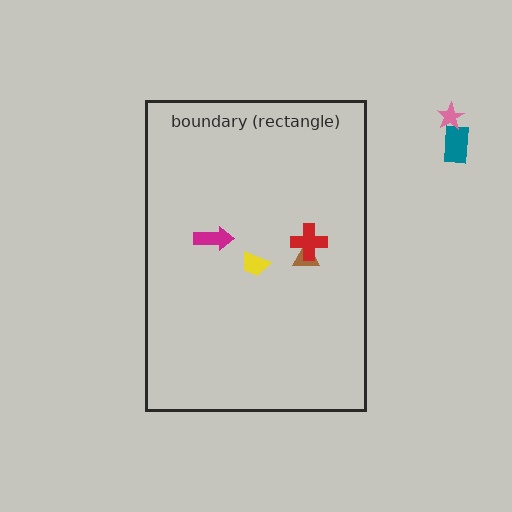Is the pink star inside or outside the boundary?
Outside.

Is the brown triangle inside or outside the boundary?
Inside.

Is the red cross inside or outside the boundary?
Inside.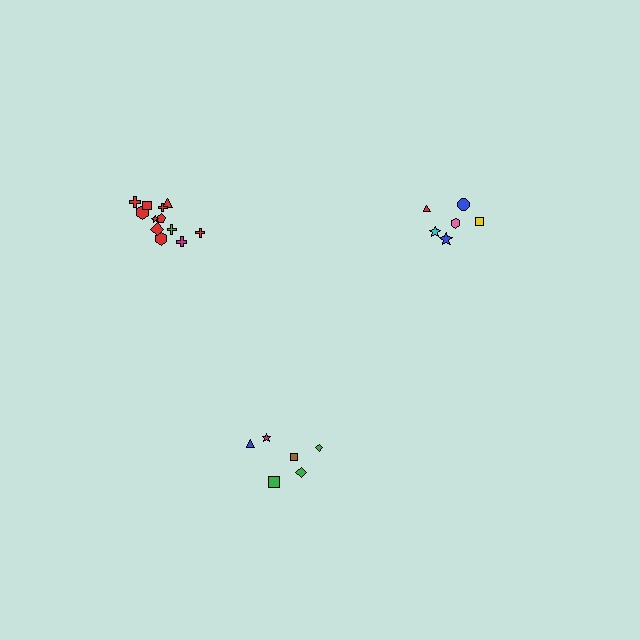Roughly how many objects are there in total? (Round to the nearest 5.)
Roughly 25 objects in total.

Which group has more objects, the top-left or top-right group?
The top-left group.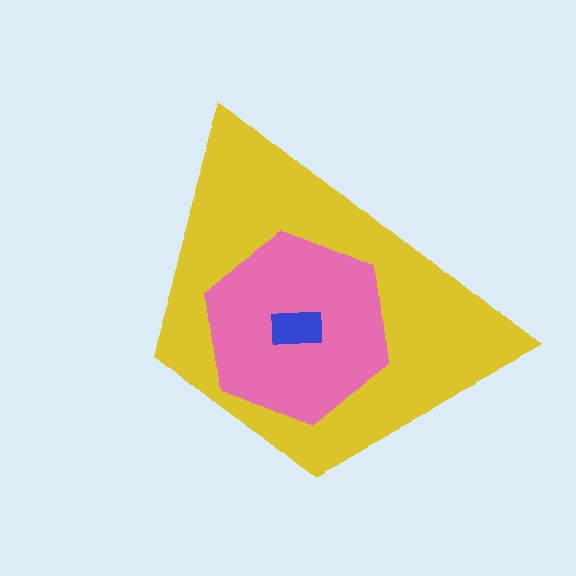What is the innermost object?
The blue rectangle.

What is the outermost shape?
The yellow trapezoid.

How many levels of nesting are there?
3.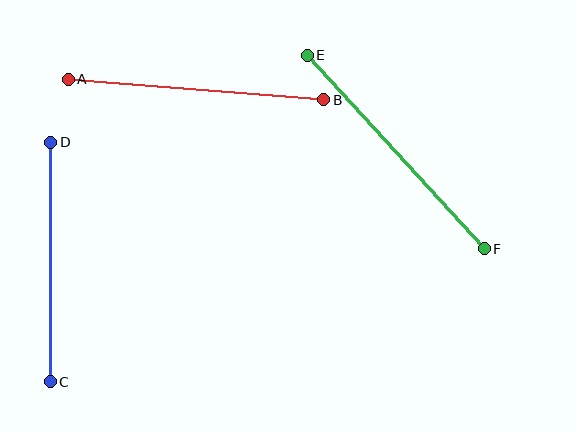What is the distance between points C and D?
The distance is approximately 239 pixels.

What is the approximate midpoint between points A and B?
The midpoint is at approximately (196, 90) pixels.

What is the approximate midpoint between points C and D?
The midpoint is at approximately (50, 262) pixels.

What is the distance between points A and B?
The distance is approximately 256 pixels.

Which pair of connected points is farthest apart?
Points E and F are farthest apart.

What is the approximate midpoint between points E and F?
The midpoint is at approximately (396, 152) pixels.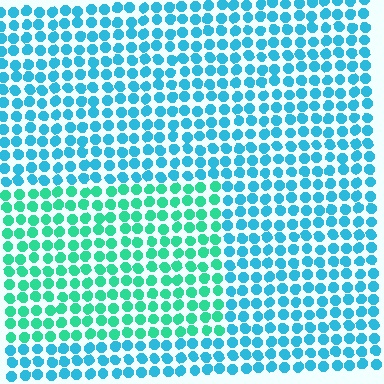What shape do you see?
I see a rectangle.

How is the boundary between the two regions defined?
The boundary is defined purely by a slight shift in hue (about 36 degrees). Spacing, size, and orientation are identical on both sides.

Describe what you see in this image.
The image is filled with small cyan elements in a uniform arrangement. A rectangle-shaped region is visible where the elements are tinted to a slightly different hue, forming a subtle color boundary.